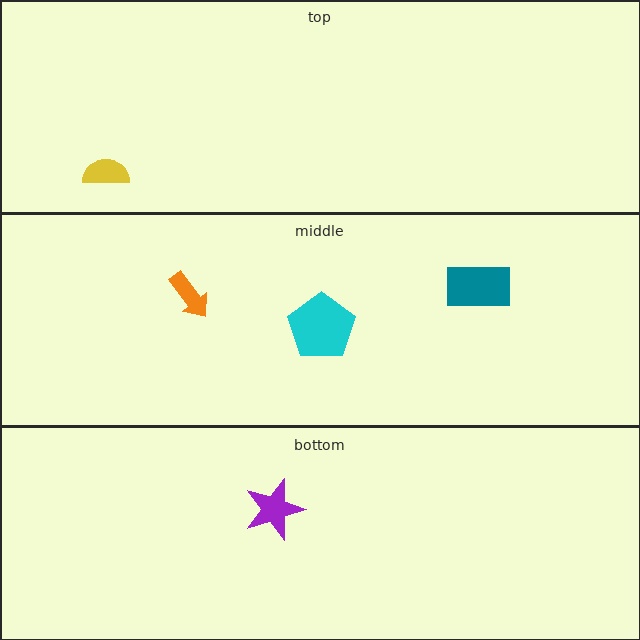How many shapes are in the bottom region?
1.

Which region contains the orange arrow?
The middle region.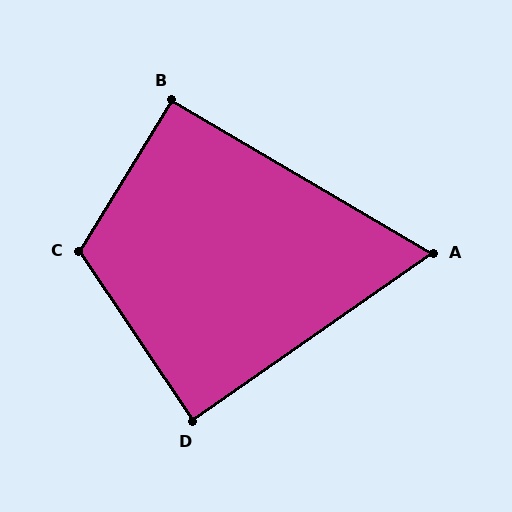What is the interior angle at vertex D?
Approximately 89 degrees (approximately right).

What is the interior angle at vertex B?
Approximately 91 degrees (approximately right).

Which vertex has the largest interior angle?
C, at approximately 115 degrees.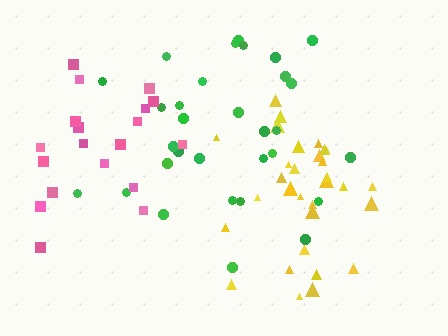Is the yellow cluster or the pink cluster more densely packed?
Yellow.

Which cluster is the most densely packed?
Yellow.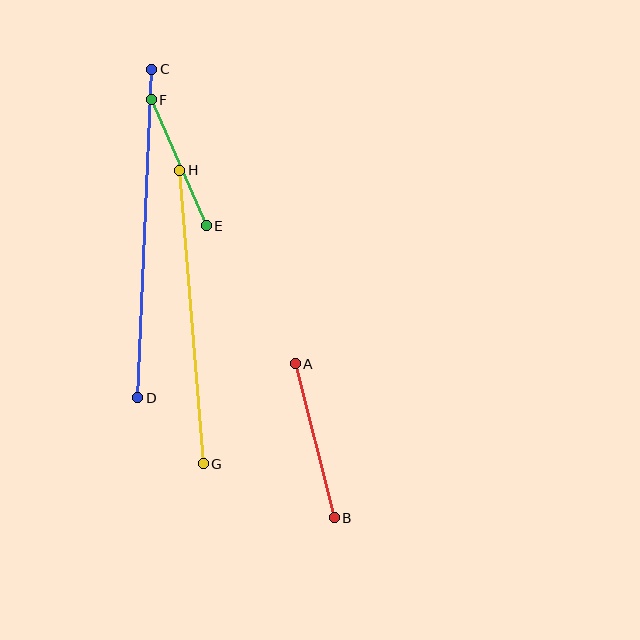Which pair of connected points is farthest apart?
Points C and D are farthest apart.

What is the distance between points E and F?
The distance is approximately 138 pixels.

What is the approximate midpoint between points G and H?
The midpoint is at approximately (191, 317) pixels.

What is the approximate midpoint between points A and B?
The midpoint is at approximately (315, 441) pixels.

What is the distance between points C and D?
The distance is approximately 329 pixels.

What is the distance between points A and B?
The distance is approximately 159 pixels.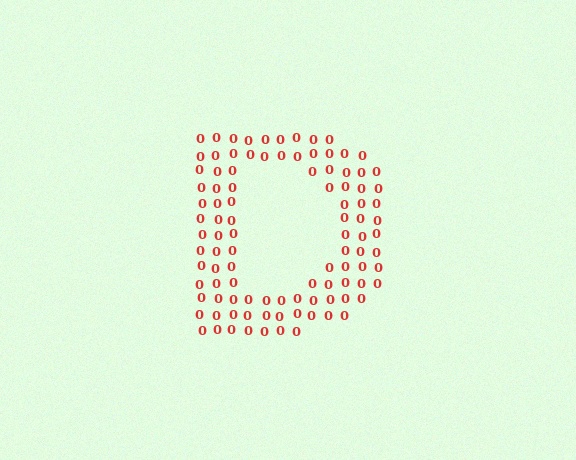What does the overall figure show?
The overall figure shows the letter D.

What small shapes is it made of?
It is made of small digit 0's.